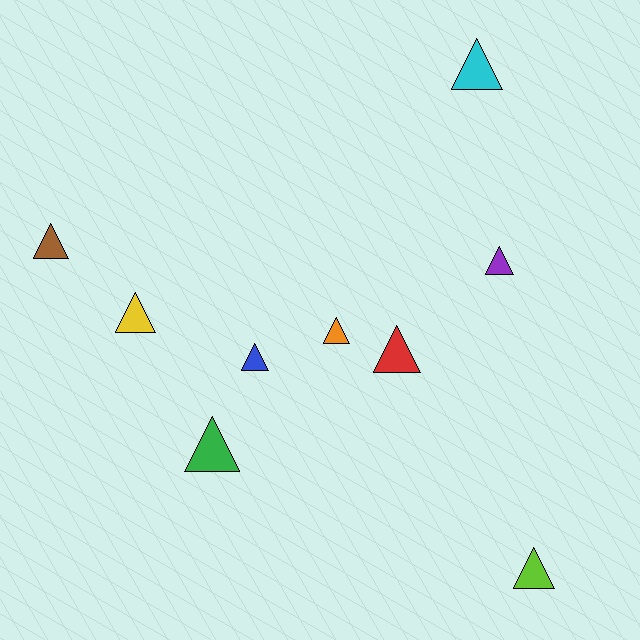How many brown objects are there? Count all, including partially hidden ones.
There is 1 brown object.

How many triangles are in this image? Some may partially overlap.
There are 9 triangles.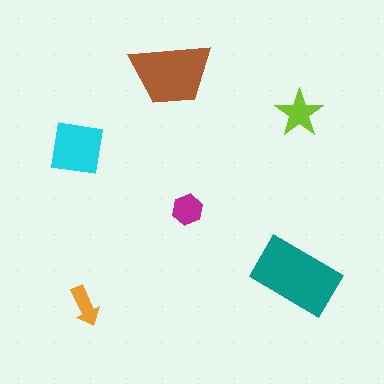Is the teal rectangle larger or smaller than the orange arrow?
Larger.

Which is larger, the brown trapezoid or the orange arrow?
The brown trapezoid.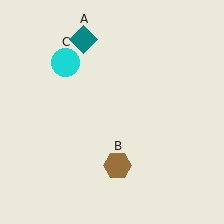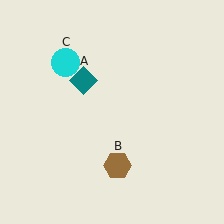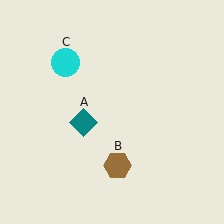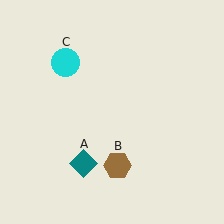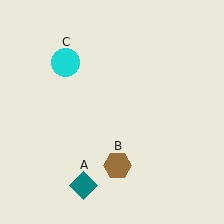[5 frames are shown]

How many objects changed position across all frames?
1 object changed position: teal diamond (object A).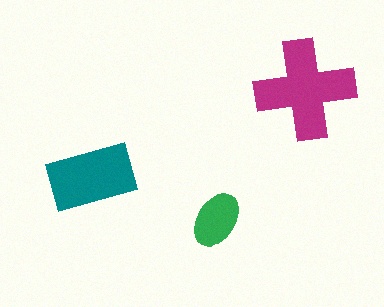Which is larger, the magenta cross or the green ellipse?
The magenta cross.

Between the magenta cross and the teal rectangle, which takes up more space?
The magenta cross.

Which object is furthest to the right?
The magenta cross is rightmost.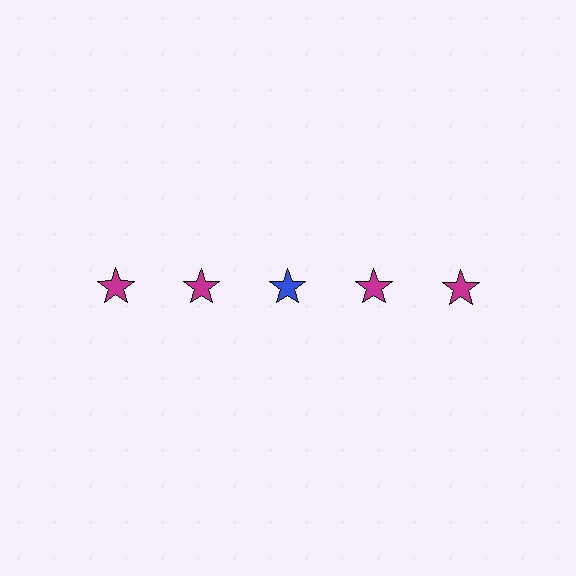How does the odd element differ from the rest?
It has a different color: blue instead of magenta.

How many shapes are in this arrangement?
There are 5 shapes arranged in a grid pattern.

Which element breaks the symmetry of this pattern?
The blue star in the top row, center column breaks the symmetry. All other shapes are magenta stars.